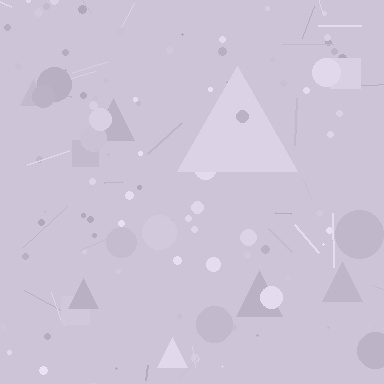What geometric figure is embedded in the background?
A triangle is embedded in the background.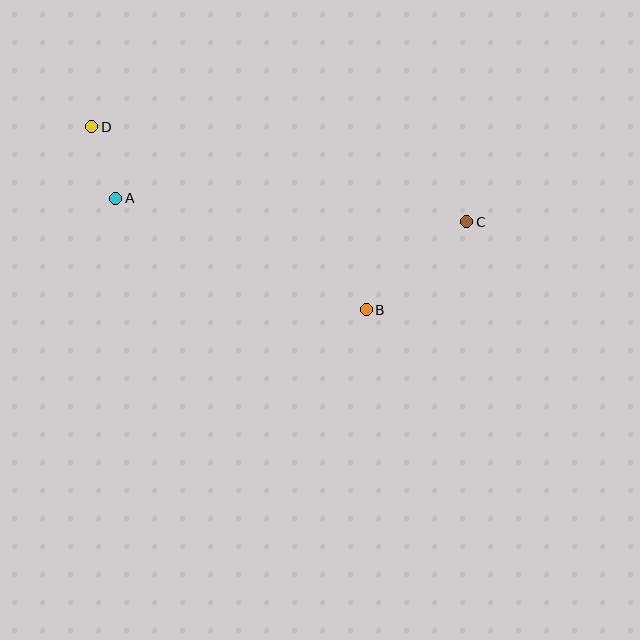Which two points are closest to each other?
Points A and D are closest to each other.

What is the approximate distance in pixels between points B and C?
The distance between B and C is approximately 133 pixels.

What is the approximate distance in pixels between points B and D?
The distance between B and D is approximately 330 pixels.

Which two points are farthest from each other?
Points C and D are farthest from each other.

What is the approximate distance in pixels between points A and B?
The distance between A and B is approximately 274 pixels.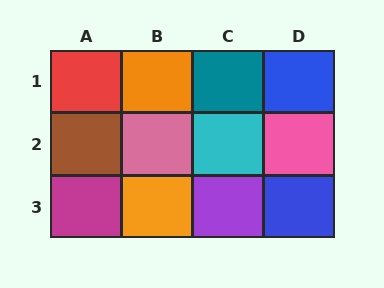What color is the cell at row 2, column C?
Cyan.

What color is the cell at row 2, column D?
Pink.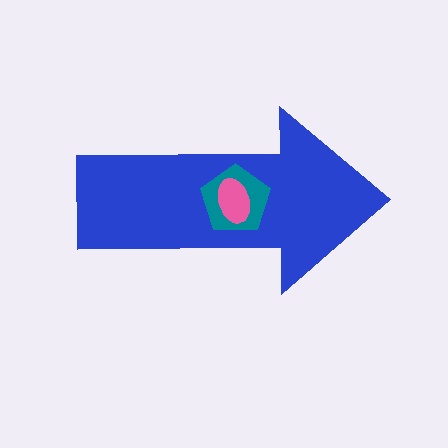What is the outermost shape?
The blue arrow.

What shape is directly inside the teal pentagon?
The pink ellipse.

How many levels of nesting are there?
3.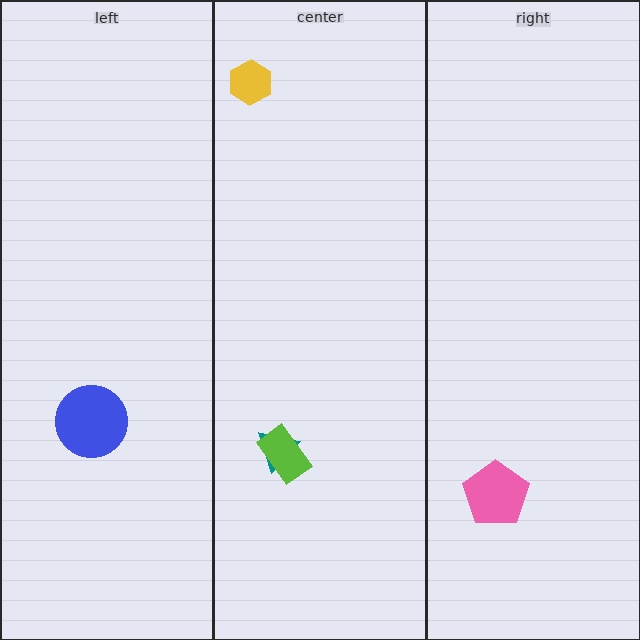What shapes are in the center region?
The teal triangle, the lime rectangle, the yellow hexagon.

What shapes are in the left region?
The blue circle.